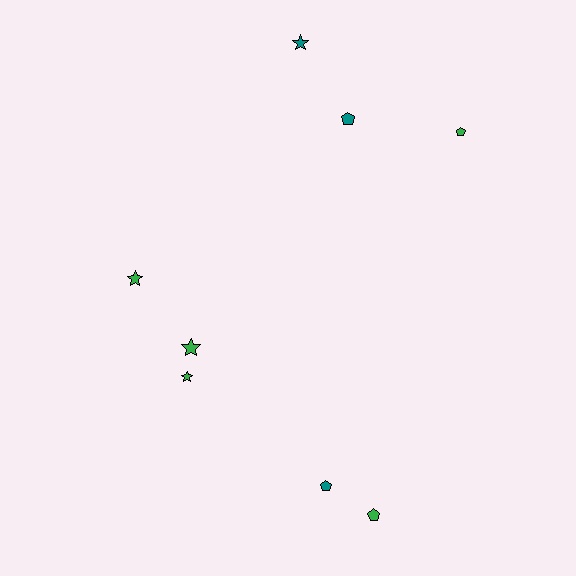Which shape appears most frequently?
Pentagon, with 4 objects.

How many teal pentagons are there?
There are 2 teal pentagons.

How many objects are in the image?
There are 8 objects.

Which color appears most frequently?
Green, with 5 objects.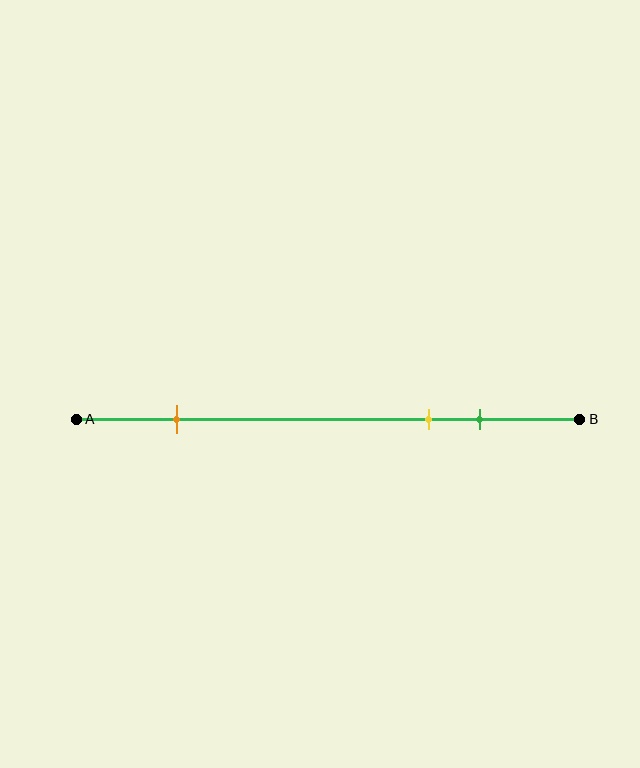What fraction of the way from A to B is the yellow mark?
The yellow mark is approximately 70% (0.7) of the way from A to B.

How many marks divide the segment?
There are 3 marks dividing the segment.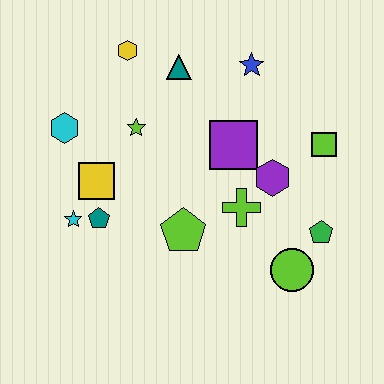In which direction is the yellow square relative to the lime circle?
The yellow square is to the left of the lime circle.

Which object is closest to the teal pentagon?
The cyan star is closest to the teal pentagon.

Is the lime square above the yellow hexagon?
No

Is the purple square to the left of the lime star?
No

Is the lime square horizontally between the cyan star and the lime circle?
No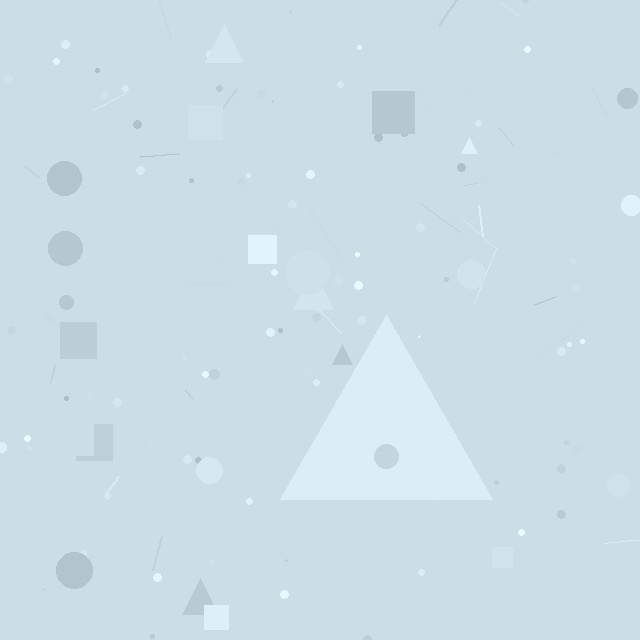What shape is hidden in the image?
A triangle is hidden in the image.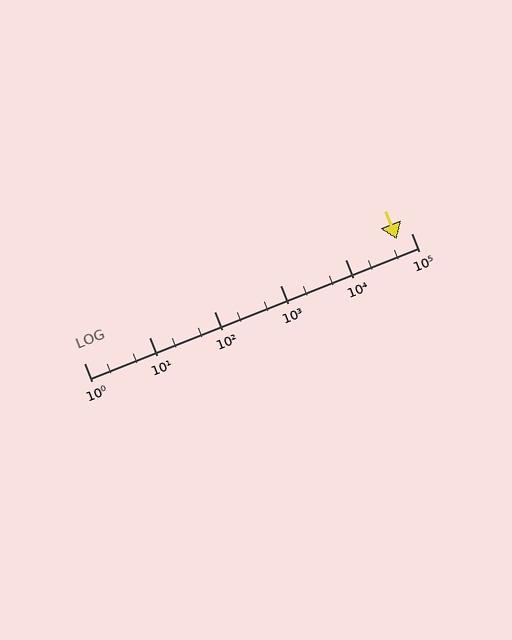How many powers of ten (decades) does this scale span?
The scale spans 5 decades, from 1 to 100000.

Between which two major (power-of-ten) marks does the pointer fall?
The pointer is between 10000 and 100000.